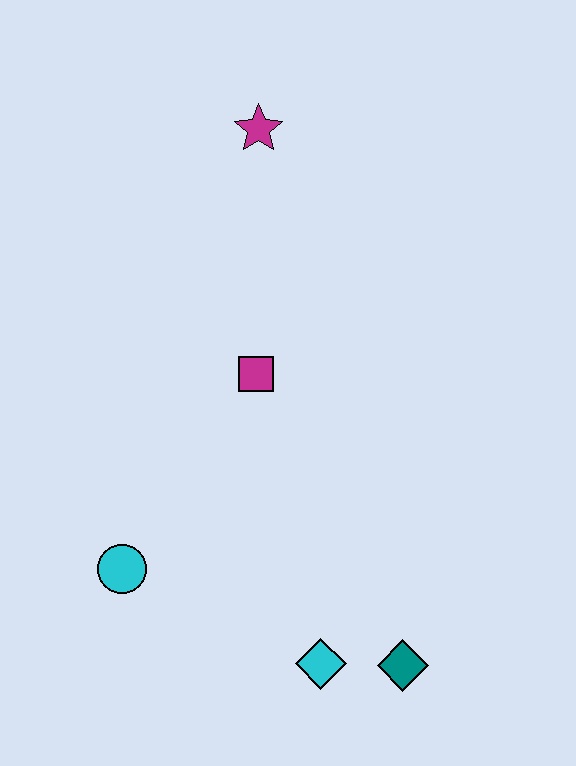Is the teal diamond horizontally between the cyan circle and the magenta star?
No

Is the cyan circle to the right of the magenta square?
No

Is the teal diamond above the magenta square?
No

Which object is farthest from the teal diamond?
The magenta star is farthest from the teal diamond.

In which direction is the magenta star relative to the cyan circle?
The magenta star is above the cyan circle.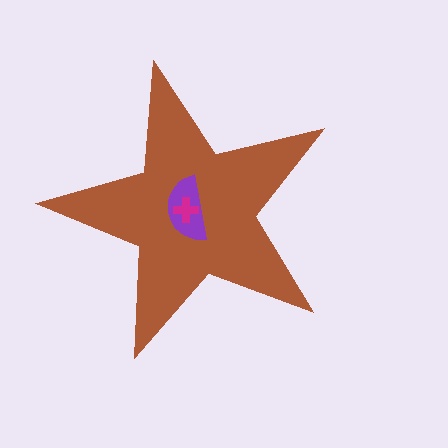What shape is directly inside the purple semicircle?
The magenta cross.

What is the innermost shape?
The magenta cross.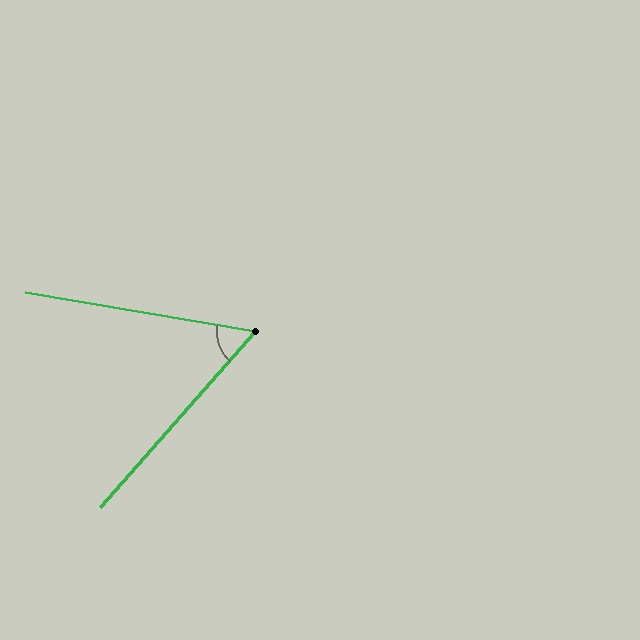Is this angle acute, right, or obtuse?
It is acute.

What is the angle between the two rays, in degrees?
Approximately 58 degrees.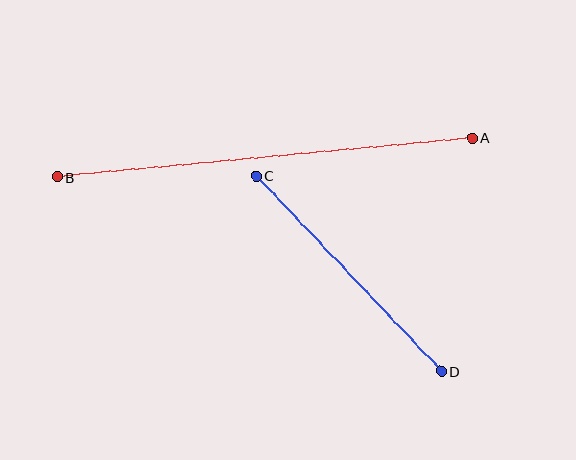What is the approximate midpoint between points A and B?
The midpoint is at approximately (265, 158) pixels.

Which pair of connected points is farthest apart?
Points A and B are farthest apart.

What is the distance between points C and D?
The distance is approximately 269 pixels.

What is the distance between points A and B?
The distance is approximately 417 pixels.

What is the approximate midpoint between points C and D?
The midpoint is at approximately (349, 274) pixels.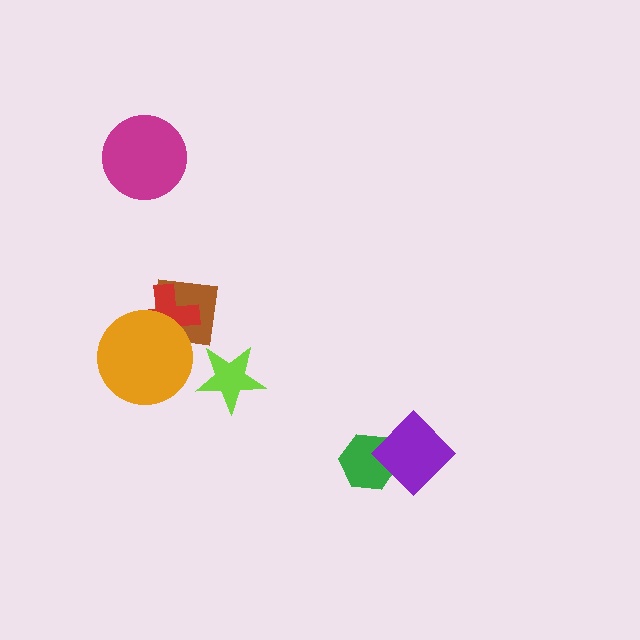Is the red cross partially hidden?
Yes, it is partially covered by another shape.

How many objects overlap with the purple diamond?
1 object overlaps with the purple diamond.